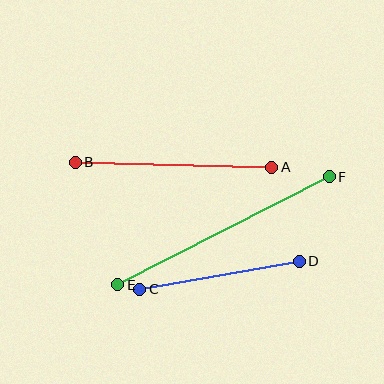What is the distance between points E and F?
The distance is approximately 237 pixels.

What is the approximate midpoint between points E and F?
The midpoint is at approximately (223, 231) pixels.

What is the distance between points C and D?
The distance is approximately 162 pixels.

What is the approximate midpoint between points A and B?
The midpoint is at approximately (174, 165) pixels.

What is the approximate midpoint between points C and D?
The midpoint is at approximately (219, 275) pixels.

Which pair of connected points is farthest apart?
Points E and F are farthest apart.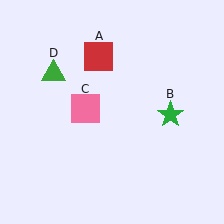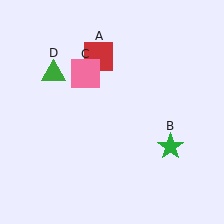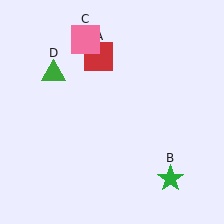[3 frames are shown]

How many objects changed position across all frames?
2 objects changed position: green star (object B), pink square (object C).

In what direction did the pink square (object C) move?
The pink square (object C) moved up.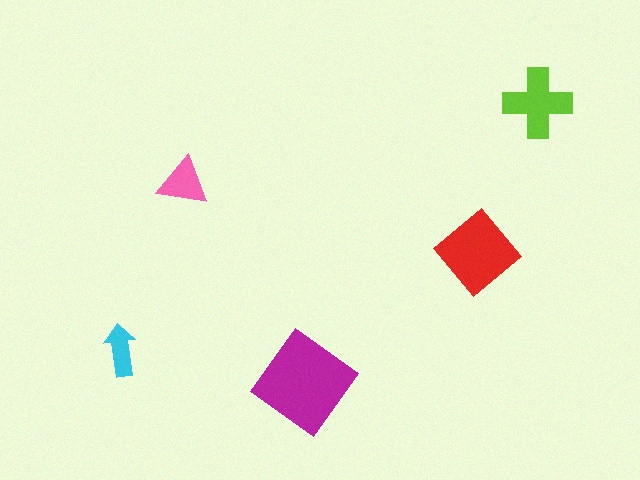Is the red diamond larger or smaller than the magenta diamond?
Smaller.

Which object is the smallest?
The cyan arrow.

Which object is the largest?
The magenta diamond.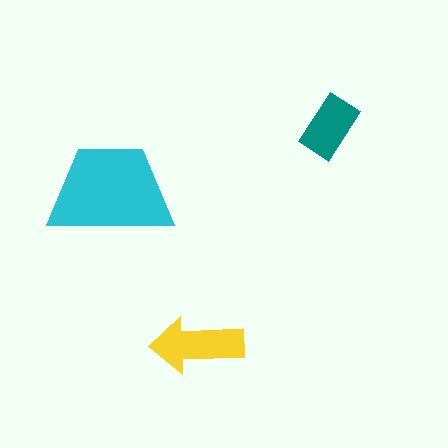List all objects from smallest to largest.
The teal rectangle, the yellow arrow, the cyan trapezoid.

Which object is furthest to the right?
The teal rectangle is rightmost.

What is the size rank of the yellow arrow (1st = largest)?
2nd.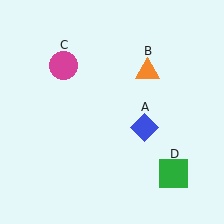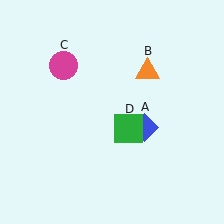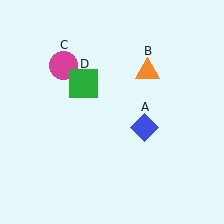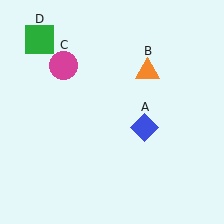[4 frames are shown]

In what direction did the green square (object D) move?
The green square (object D) moved up and to the left.